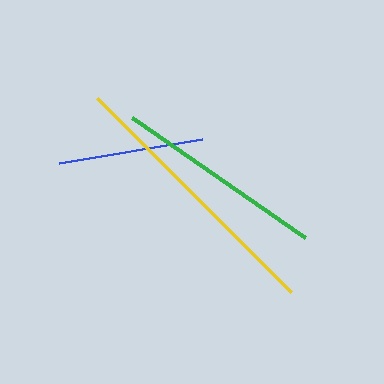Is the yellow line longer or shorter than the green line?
The yellow line is longer than the green line.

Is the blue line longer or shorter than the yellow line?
The yellow line is longer than the blue line.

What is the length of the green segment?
The green segment is approximately 211 pixels long.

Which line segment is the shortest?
The blue line is the shortest at approximately 145 pixels.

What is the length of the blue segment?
The blue segment is approximately 145 pixels long.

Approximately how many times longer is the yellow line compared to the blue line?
The yellow line is approximately 1.9 times the length of the blue line.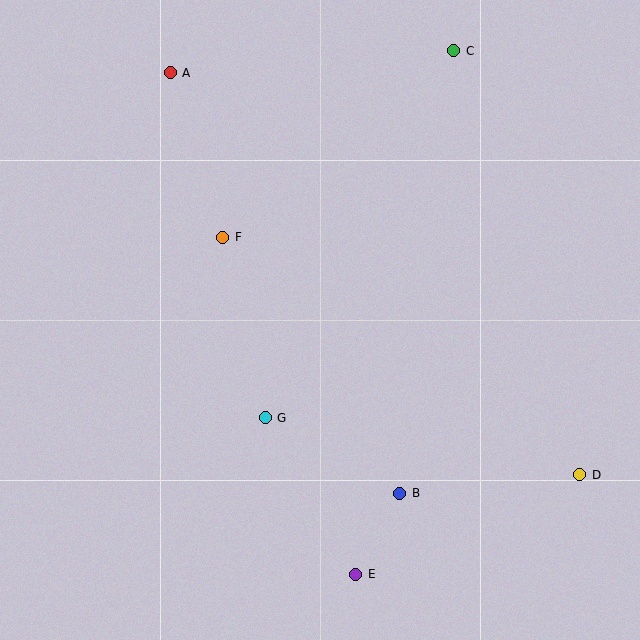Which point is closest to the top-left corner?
Point A is closest to the top-left corner.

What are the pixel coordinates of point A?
Point A is at (170, 73).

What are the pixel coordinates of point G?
Point G is at (265, 418).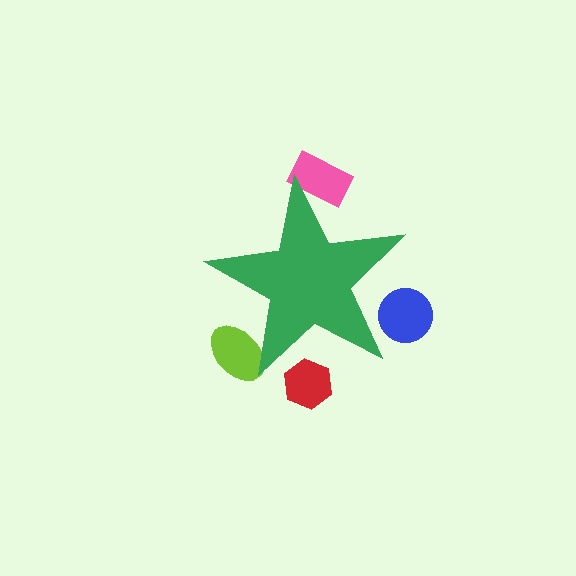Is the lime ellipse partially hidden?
Yes, the lime ellipse is partially hidden behind the green star.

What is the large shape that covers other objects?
A green star.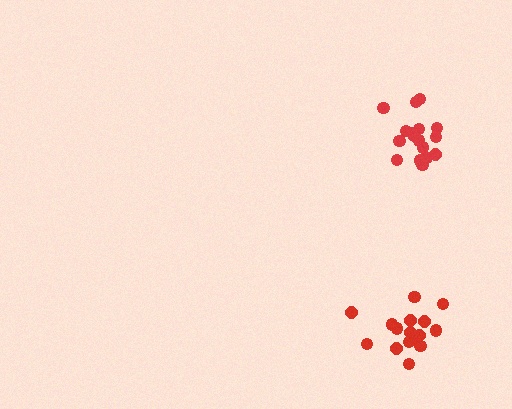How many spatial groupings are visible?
There are 2 spatial groupings.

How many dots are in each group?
Group 1: 18 dots, Group 2: 16 dots (34 total).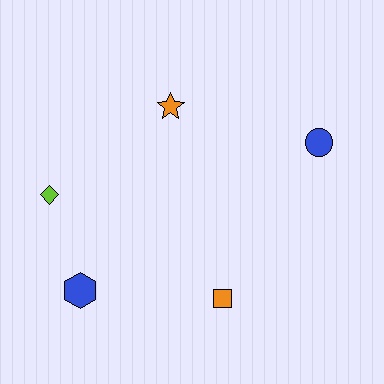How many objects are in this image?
There are 5 objects.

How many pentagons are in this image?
There are no pentagons.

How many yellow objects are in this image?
There are no yellow objects.